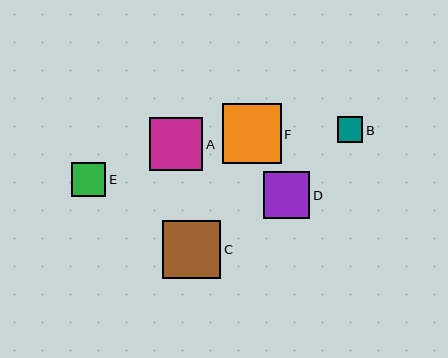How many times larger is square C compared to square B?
Square C is approximately 2.2 times the size of square B.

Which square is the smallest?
Square B is the smallest with a size of approximately 26 pixels.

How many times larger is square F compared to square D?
Square F is approximately 1.3 times the size of square D.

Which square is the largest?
Square F is the largest with a size of approximately 59 pixels.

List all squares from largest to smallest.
From largest to smallest: F, C, A, D, E, B.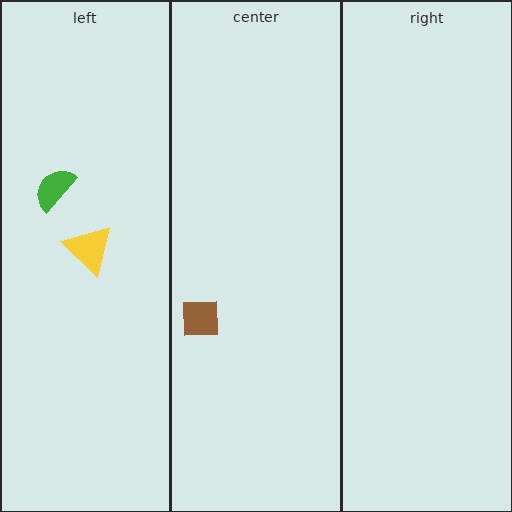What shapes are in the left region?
The yellow triangle, the green semicircle.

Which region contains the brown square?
The center region.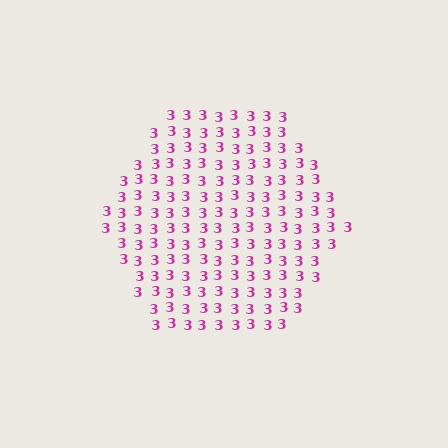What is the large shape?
The large shape is a hexagon.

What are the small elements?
The small elements are digit 3's.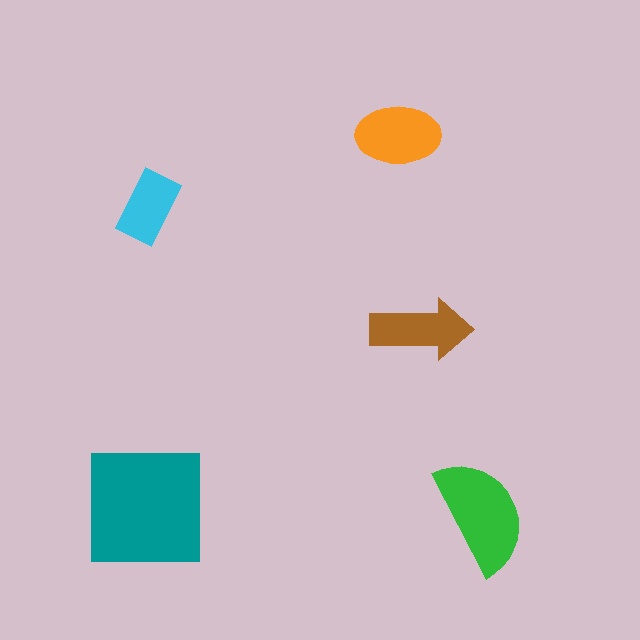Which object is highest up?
The orange ellipse is topmost.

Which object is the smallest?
The cyan rectangle.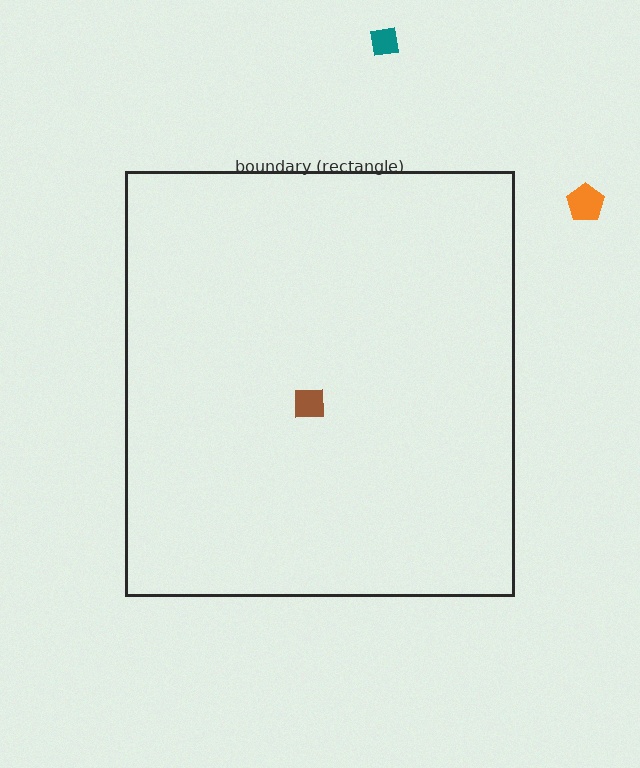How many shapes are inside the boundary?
1 inside, 2 outside.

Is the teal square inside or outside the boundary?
Outside.